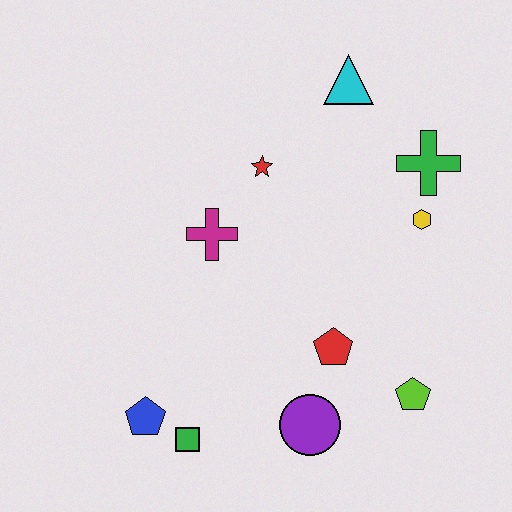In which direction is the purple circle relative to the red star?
The purple circle is below the red star.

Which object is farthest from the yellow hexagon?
The blue pentagon is farthest from the yellow hexagon.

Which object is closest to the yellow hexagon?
The green cross is closest to the yellow hexagon.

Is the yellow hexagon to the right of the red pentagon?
Yes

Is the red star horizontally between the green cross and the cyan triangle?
No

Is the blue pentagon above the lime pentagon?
No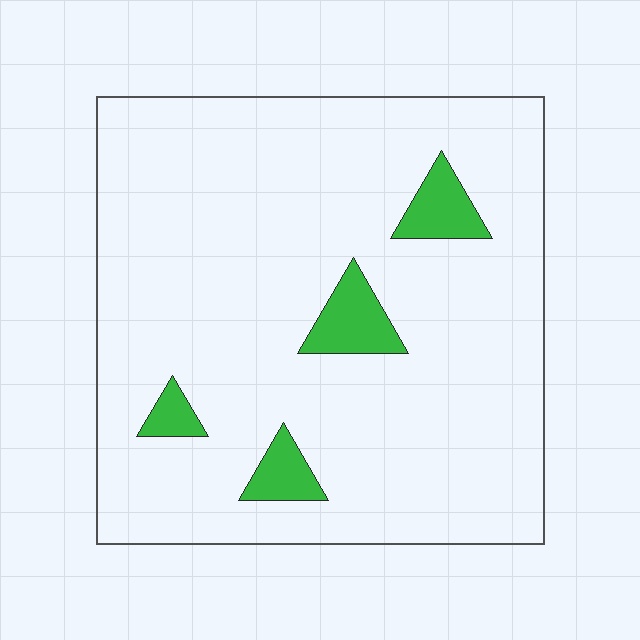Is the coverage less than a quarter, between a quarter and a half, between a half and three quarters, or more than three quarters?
Less than a quarter.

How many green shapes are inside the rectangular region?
4.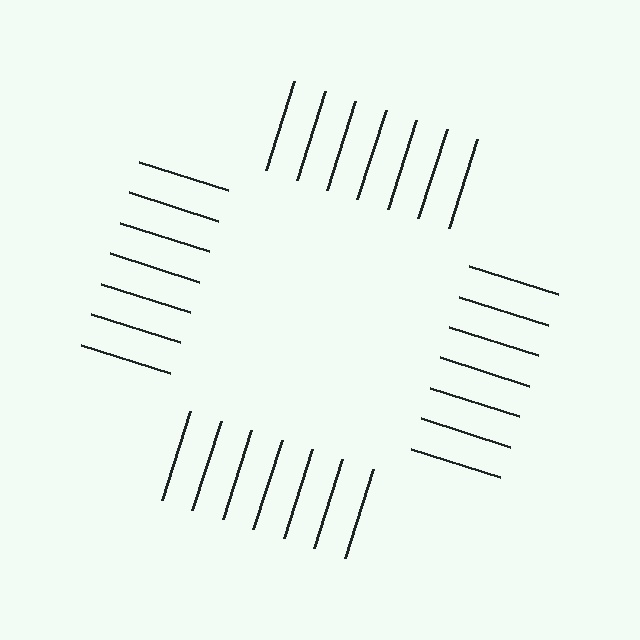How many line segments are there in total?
28 — 7 along each of the 4 edges.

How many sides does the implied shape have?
4 sides — the line-ends trace a square.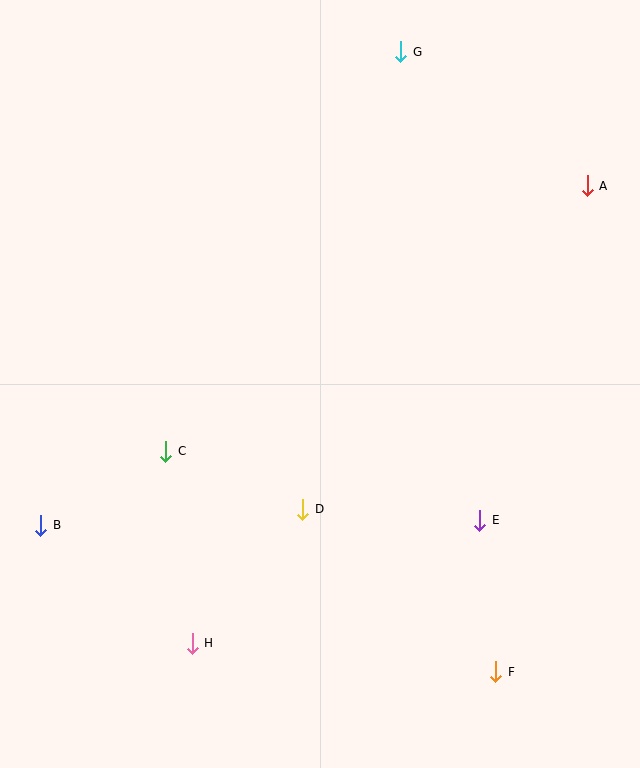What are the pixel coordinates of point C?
Point C is at (166, 451).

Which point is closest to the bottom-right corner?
Point F is closest to the bottom-right corner.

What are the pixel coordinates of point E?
Point E is at (480, 520).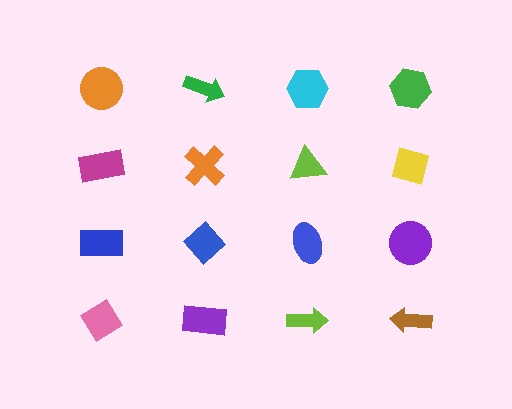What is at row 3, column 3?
A blue ellipse.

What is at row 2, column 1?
A magenta rectangle.